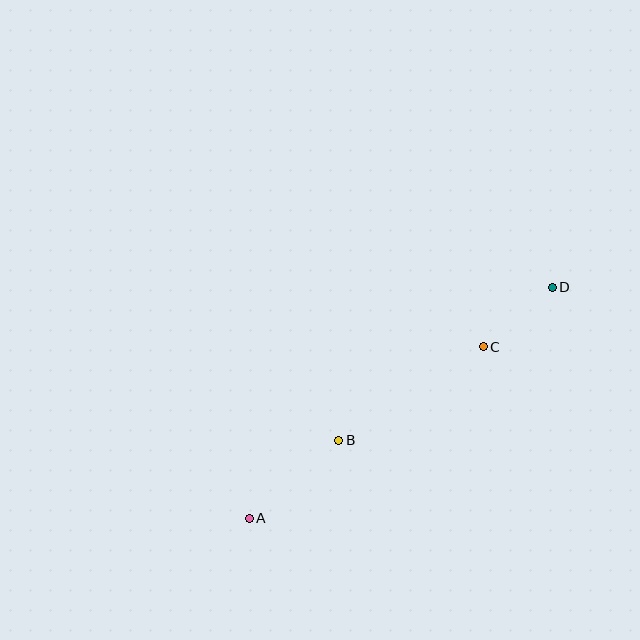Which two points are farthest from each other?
Points A and D are farthest from each other.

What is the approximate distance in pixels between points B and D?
The distance between B and D is approximately 263 pixels.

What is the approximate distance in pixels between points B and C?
The distance between B and C is approximately 173 pixels.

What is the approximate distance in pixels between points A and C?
The distance between A and C is approximately 290 pixels.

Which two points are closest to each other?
Points C and D are closest to each other.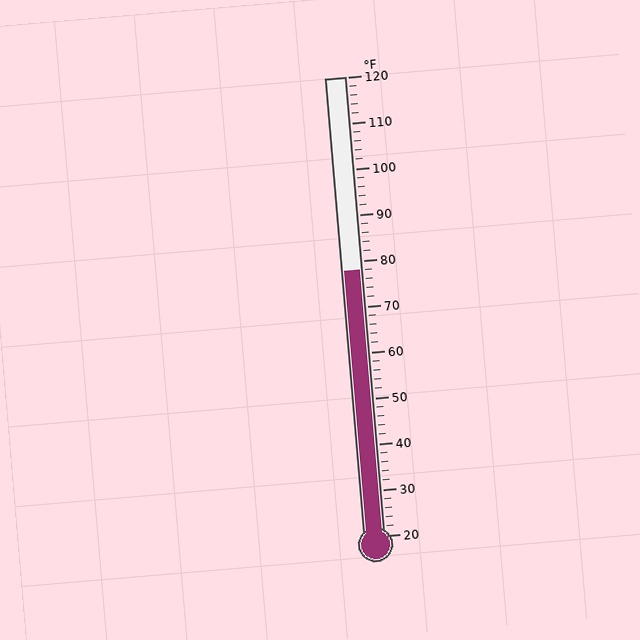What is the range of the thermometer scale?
The thermometer scale ranges from 20°F to 120°F.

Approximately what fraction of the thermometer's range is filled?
The thermometer is filled to approximately 60% of its range.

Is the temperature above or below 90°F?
The temperature is below 90°F.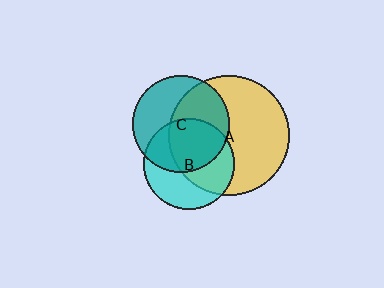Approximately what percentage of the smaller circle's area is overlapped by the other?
Approximately 55%.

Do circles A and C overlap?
Yes.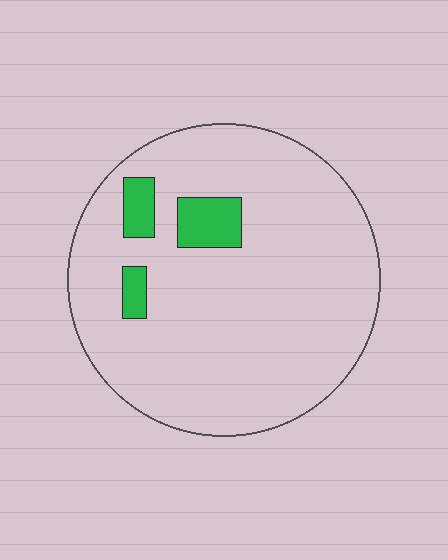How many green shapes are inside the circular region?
3.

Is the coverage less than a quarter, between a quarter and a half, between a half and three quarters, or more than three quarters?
Less than a quarter.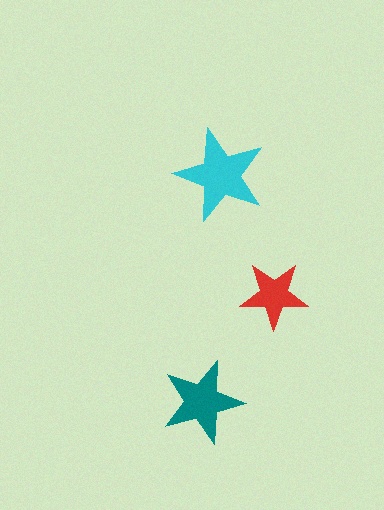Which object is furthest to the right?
The red star is rightmost.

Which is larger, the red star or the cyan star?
The cyan one.